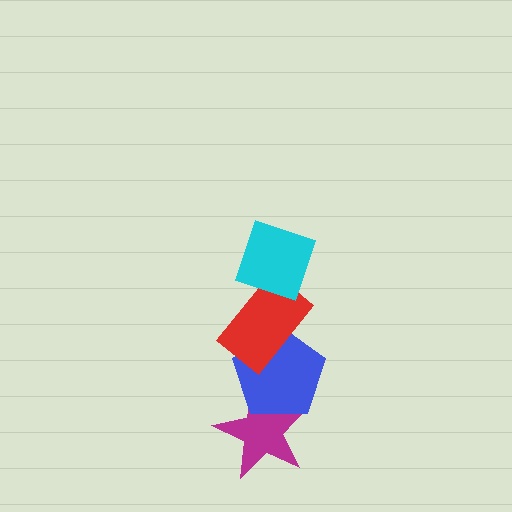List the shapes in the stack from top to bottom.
From top to bottom: the cyan diamond, the red rectangle, the blue pentagon, the magenta star.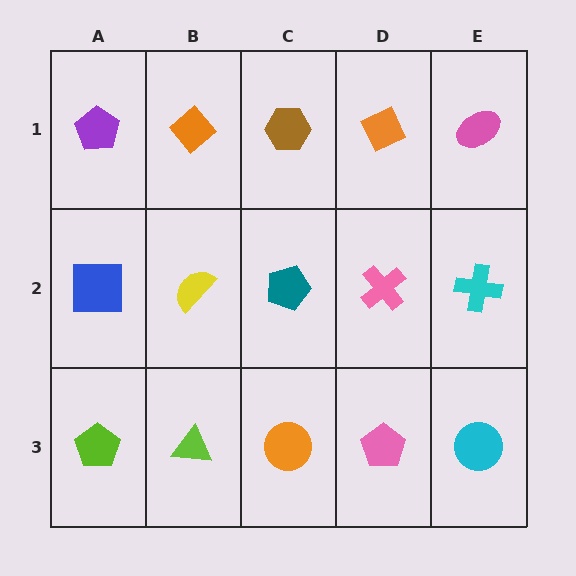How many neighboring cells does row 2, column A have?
3.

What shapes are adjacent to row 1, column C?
A teal pentagon (row 2, column C), an orange diamond (row 1, column B), an orange diamond (row 1, column D).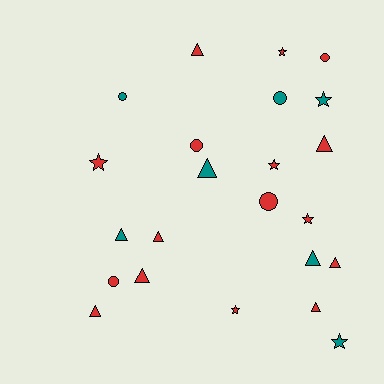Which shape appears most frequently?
Triangle, with 10 objects.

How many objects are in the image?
There are 23 objects.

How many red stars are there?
There are 5 red stars.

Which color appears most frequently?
Red, with 16 objects.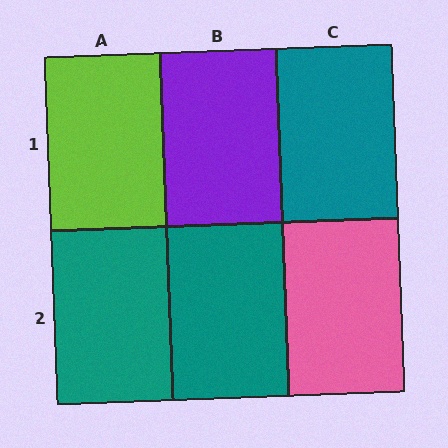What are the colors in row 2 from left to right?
Teal, teal, pink.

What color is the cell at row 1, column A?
Lime.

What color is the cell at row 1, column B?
Purple.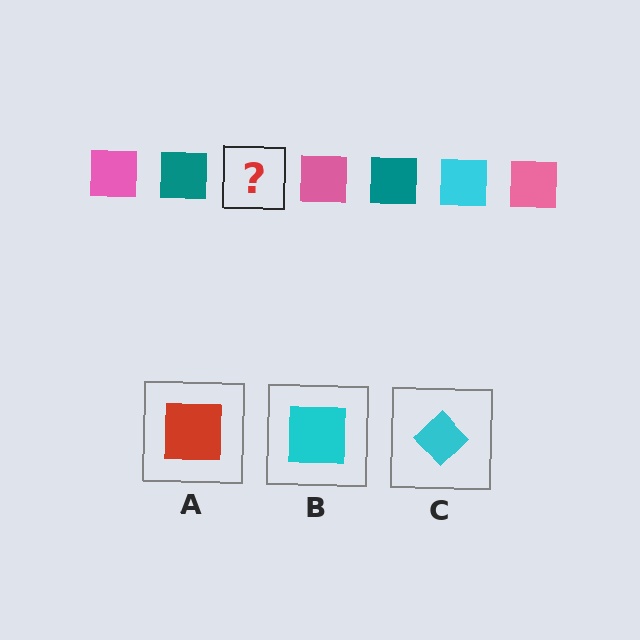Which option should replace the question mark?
Option B.